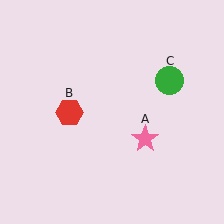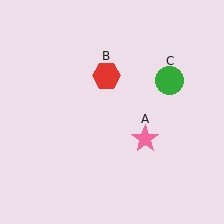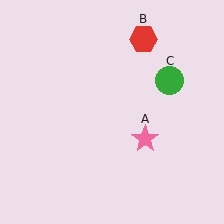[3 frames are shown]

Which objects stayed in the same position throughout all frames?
Pink star (object A) and green circle (object C) remained stationary.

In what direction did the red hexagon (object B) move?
The red hexagon (object B) moved up and to the right.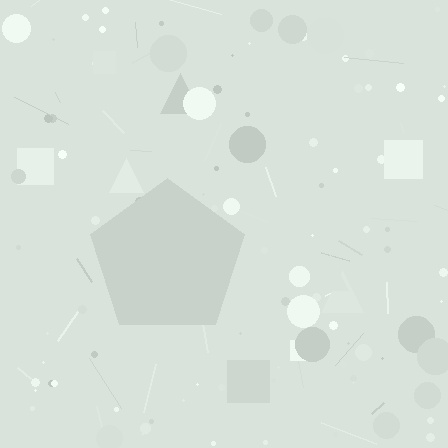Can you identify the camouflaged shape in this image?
The camouflaged shape is a pentagon.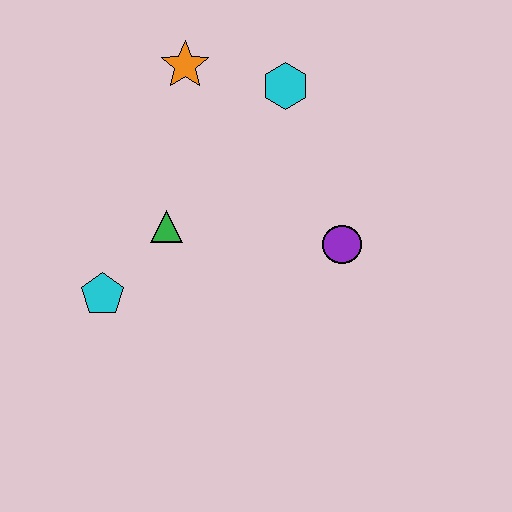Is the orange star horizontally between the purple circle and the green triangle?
Yes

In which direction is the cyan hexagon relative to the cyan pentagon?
The cyan hexagon is above the cyan pentagon.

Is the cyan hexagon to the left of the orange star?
No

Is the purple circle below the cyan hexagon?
Yes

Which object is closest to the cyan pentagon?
The green triangle is closest to the cyan pentagon.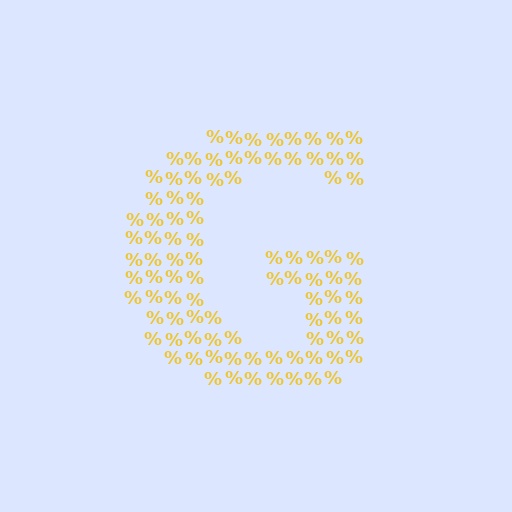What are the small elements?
The small elements are percent signs.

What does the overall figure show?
The overall figure shows the letter G.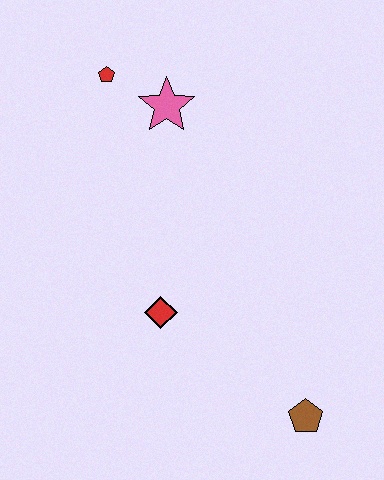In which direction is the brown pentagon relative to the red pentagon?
The brown pentagon is below the red pentagon.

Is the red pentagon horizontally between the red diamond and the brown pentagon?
No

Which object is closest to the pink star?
The red pentagon is closest to the pink star.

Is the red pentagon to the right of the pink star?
No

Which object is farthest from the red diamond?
The red pentagon is farthest from the red diamond.